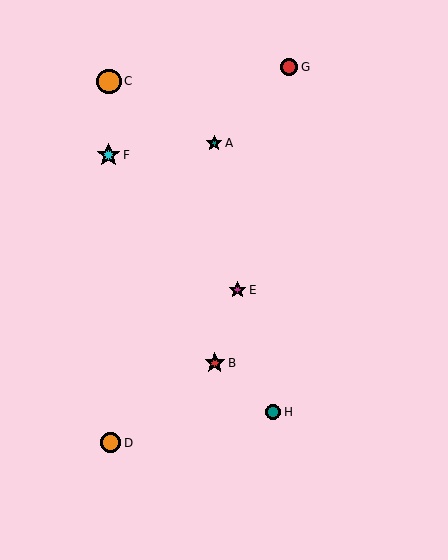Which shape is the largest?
The orange circle (labeled C) is the largest.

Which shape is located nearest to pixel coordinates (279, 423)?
The teal circle (labeled H) at (273, 412) is nearest to that location.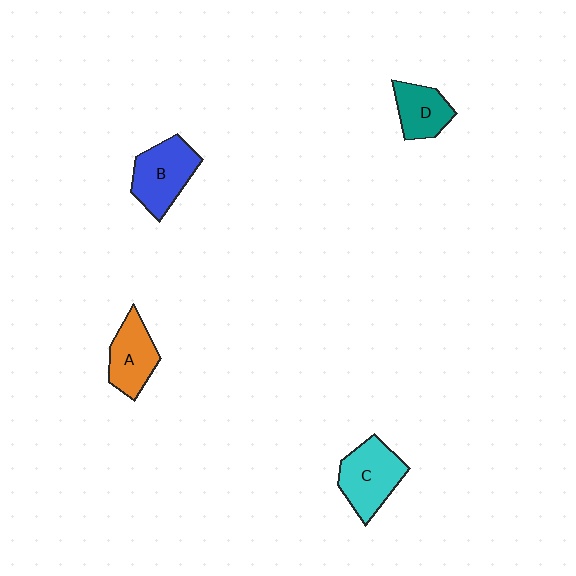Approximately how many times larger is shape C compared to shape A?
Approximately 1.2 times.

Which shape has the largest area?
Shape C (cyan).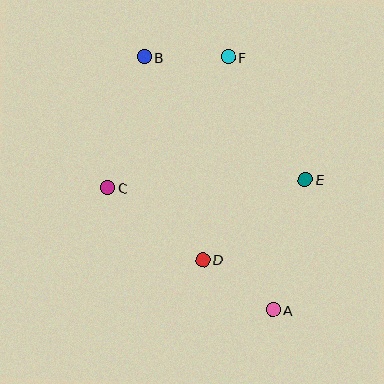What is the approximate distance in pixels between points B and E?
The distance between B and E is approximately 202 pixels.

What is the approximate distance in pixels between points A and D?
The distance between A and D is approximately 86 pixels.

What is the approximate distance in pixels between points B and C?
The distance between B and C is approximately 135 pixels.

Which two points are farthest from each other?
Points A and B are farthest from each other.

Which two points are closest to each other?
Points B and F are closest to each other.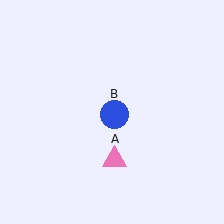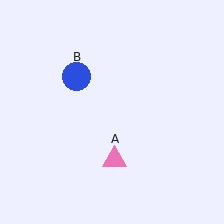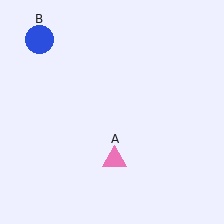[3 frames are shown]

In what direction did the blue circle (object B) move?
The blue circle (object B) moved up and to the left.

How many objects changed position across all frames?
1 object changed position: blue circle (object B).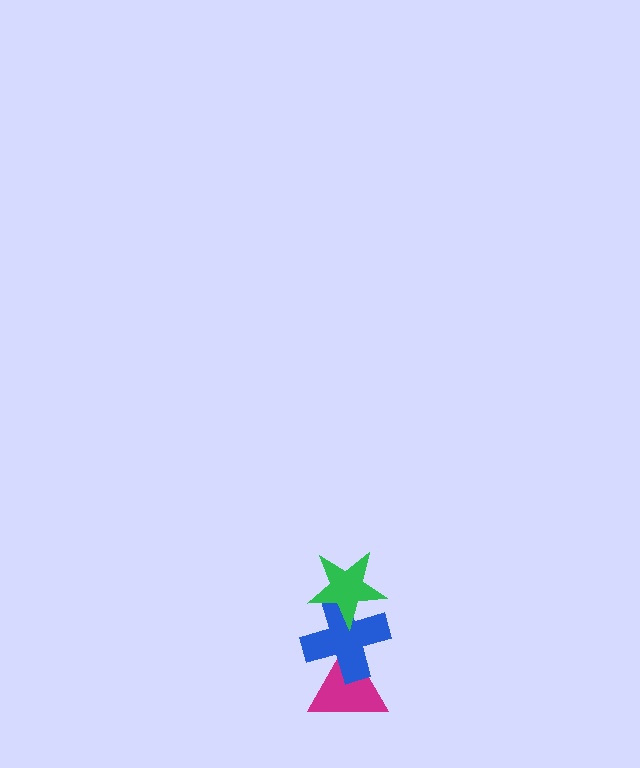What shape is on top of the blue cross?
The green star is on top of the blue cross.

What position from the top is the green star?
The green star is 1st from the top.